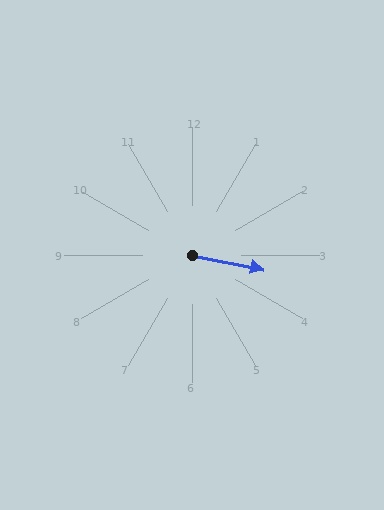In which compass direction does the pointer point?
East.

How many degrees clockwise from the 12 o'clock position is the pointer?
Approximately 101 degrees.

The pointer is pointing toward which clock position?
Roughly 3 o'clock.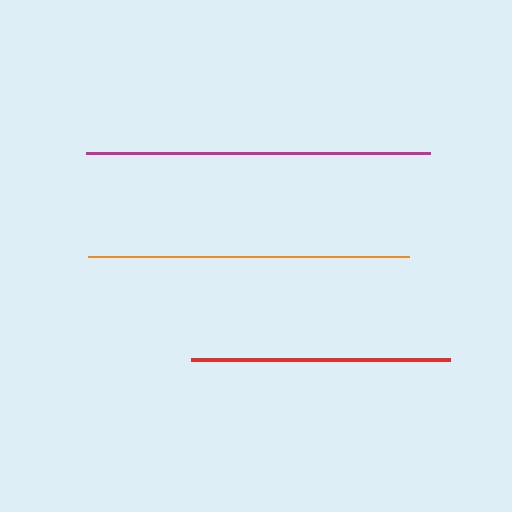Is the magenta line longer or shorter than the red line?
The magenta line is longer than the red line.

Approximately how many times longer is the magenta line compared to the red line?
The magenta line is approximately 1.3 times the length of the red line.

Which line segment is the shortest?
The red line is the shortest at approximately 258 pixels.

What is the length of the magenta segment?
The magenta segment is approximately 345 pixels long.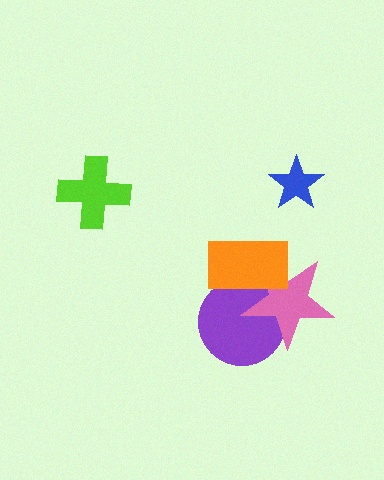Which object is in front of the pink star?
The orange rectangle is in front of the pink star.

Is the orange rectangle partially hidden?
No, no other shape covers it.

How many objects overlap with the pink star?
2 objects overlap with the pink star.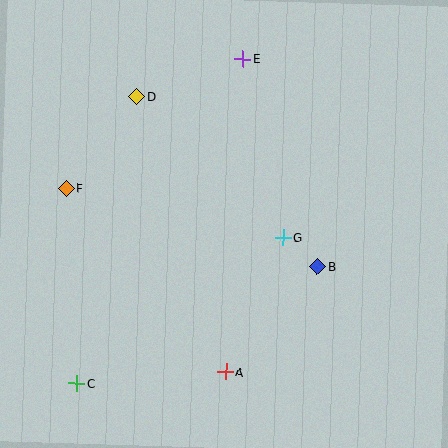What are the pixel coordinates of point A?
Point A is at (226, 372).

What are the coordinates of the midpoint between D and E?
The midpoint between D and E is at (190, 78).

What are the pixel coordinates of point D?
Point D is at (137, 97).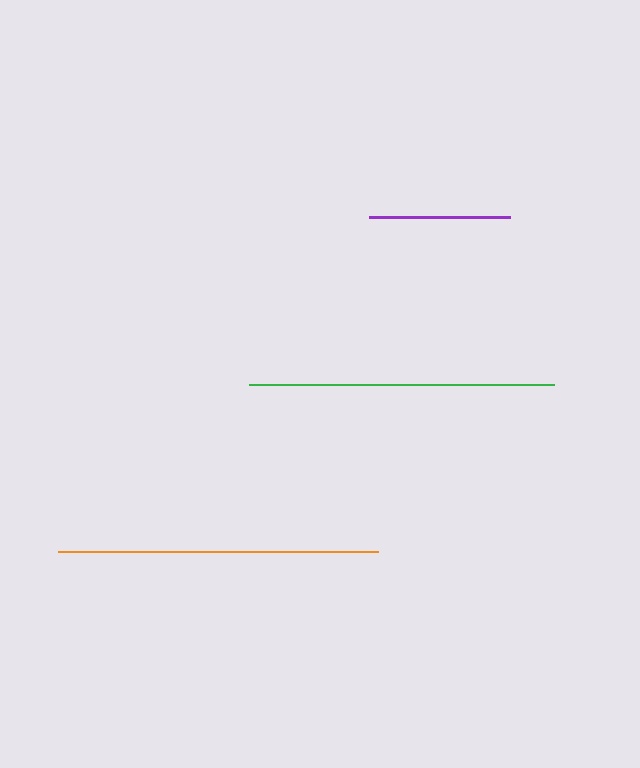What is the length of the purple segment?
The purple segment is approximately 141 pixels long.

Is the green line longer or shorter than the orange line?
The orange line is longer than the green line.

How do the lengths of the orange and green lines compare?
The orange and green lines are approximately the same length.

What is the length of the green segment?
The green segment is approximately 305 pixels long.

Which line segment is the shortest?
The purple line is the shortest at approximately 141 pixels.